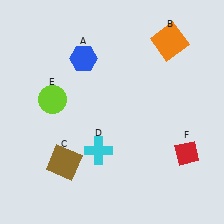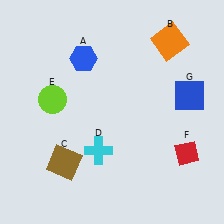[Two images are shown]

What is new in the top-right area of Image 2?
A blue square (G) was added in the top-right area of Image 2.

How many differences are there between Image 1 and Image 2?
There is 1 difference between the two images.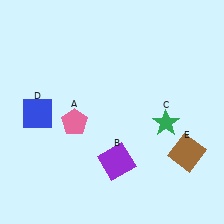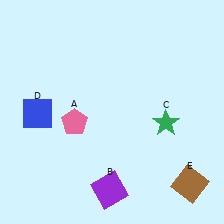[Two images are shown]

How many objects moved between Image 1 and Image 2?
2 objects moved between the two images.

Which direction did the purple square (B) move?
The purple square (B) moved down.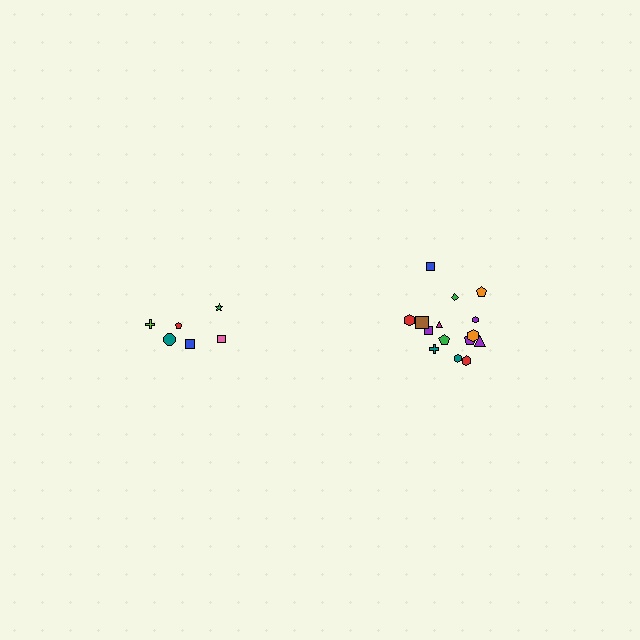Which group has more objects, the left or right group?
The right group.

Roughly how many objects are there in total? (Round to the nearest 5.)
Roughly 20 objects in total.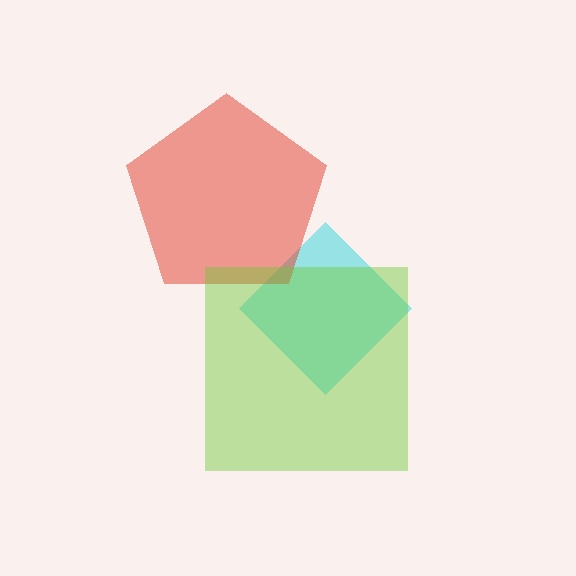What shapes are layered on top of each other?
The layered shapes are: a cyan diamond, a red pentagon, a lime square.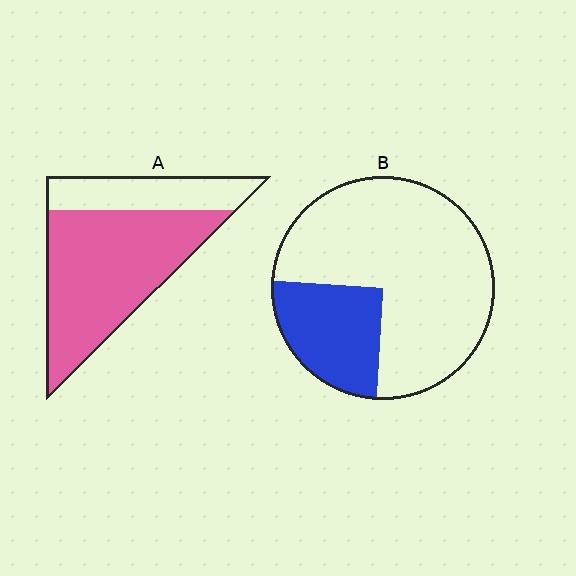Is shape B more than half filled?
No.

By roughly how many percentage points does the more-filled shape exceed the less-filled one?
By roughly 45 percentage points (A over B).